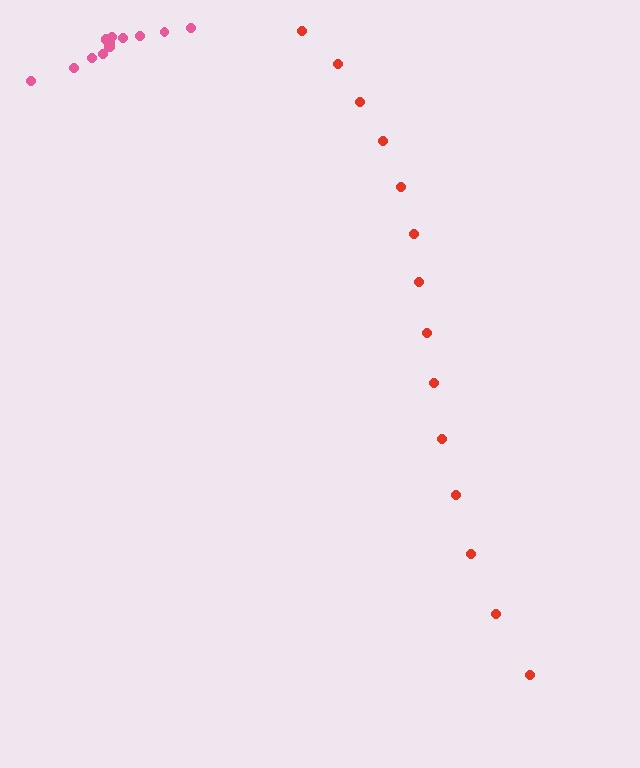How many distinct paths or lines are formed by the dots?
There are 2 distinct paths.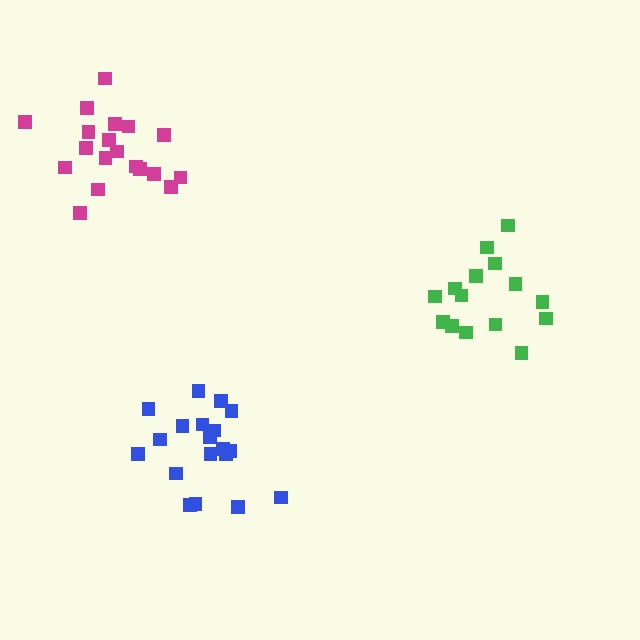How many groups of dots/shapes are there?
There are 3 groups.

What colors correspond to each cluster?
The clusters are colored: magenta, green, blue.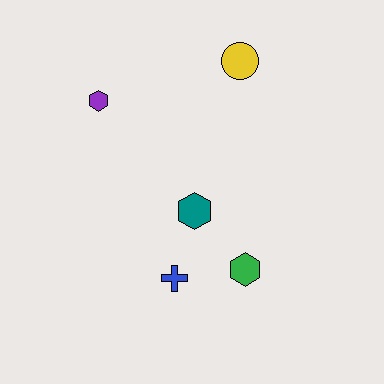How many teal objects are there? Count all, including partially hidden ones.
There is 1 teal object.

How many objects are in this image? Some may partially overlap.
There are 5 objects.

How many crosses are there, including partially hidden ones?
There is 1 cross.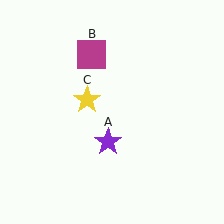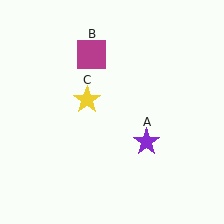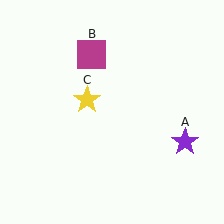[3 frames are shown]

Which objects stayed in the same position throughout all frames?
Magenta square (object B) and yellow star (object C) remained stationary.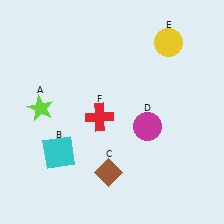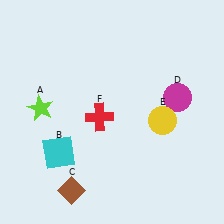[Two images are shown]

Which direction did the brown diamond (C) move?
The brown diamond (C) moved left.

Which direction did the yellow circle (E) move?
The yellow circle (E) moved down.